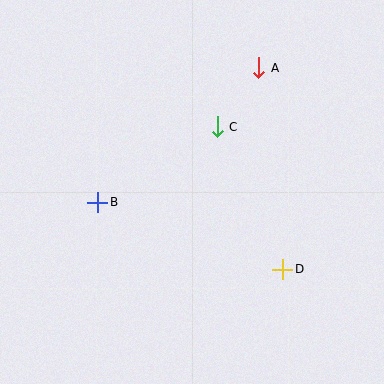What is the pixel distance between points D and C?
The distance between D and C is 157 pixels.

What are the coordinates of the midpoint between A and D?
The midpoint between A and D is at (271, 169).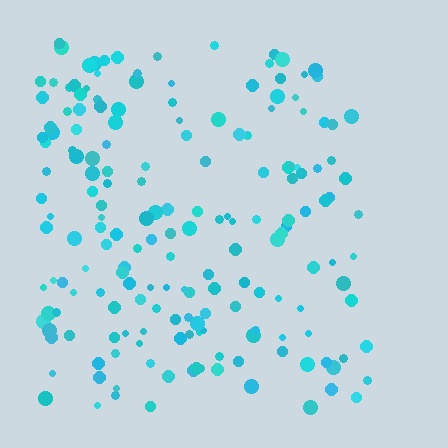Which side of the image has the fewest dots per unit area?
The right.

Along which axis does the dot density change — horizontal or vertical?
Horizontal.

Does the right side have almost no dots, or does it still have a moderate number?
Still a moderate number, just noticeably fewer than the left.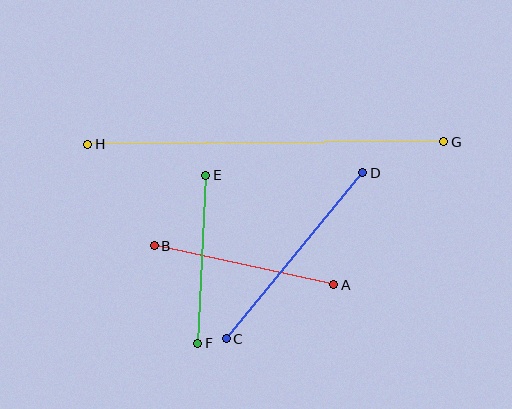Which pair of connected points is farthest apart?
Points G and H are farthest apart.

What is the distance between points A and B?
The distance is approximately 184 pixels.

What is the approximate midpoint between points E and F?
The midpoint is at approximately (202, 259) pixels.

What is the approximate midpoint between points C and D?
The midpoint is at approximately (295, 256) pixels.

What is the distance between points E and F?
The distance is approximately 168 pixels.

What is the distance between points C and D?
The distance is approximately 215 pixels.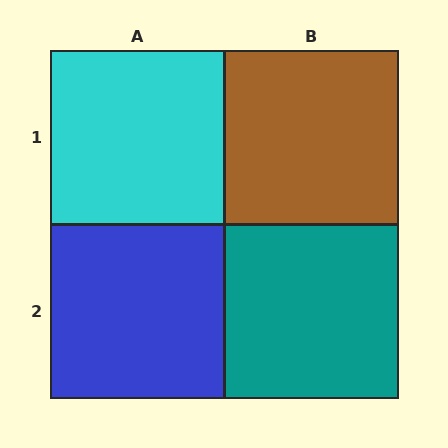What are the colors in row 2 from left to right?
Blue, teal.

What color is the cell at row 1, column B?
Brown.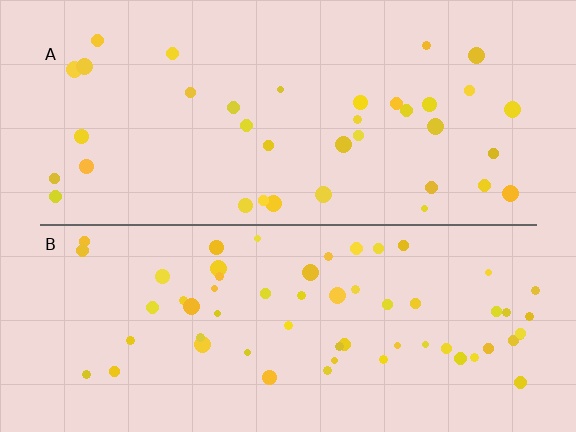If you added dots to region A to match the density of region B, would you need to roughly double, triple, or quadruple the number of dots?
Approximately double.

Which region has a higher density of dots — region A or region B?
B (the bottom).